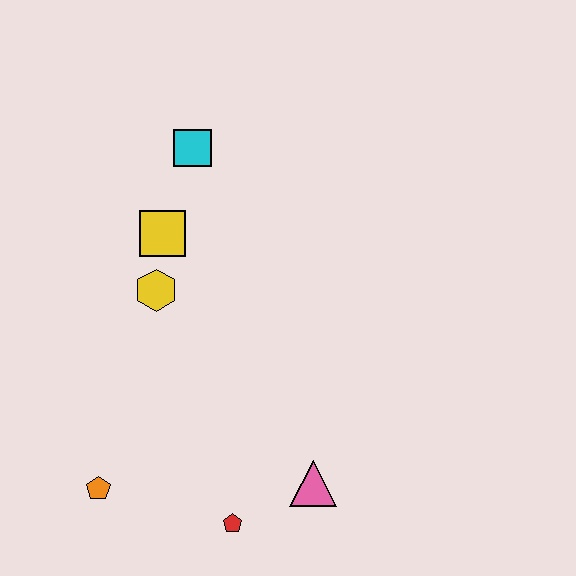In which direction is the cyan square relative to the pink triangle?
The cyan square is above the pink triangle.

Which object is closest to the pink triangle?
The red pentagon is closest to the pink triangle.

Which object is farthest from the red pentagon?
The cyan square is farthest from the red pentagon.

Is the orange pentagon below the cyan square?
Yes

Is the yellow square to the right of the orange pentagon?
Yes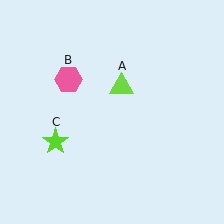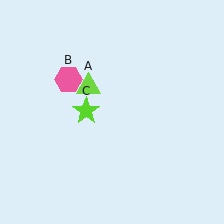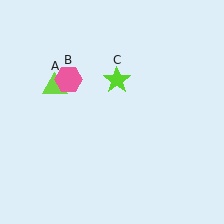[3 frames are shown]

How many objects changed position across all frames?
2 objects changed position: lime triangle (object A), lime star (object C).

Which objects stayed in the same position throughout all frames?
Pink hexagon (object B) remained stationary.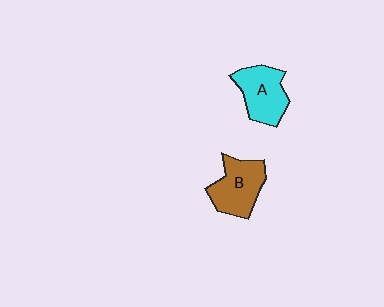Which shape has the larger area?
Shape B (brown).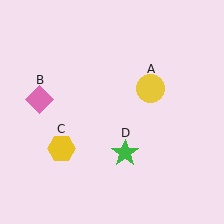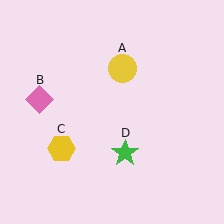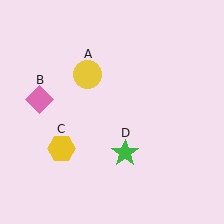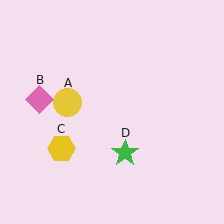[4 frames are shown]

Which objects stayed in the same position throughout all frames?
Pink diamond (object B) and yellow hexagon (object C) and green star (object D) remained stationary.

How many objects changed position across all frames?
1 object changed position: yellow circle (object A).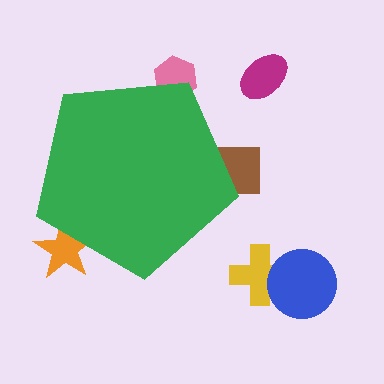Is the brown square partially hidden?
Yes, the brown square is partially hidden behind the green pentagon.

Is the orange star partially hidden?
Yes, the orange star is partially hidden behind the green pentagon.